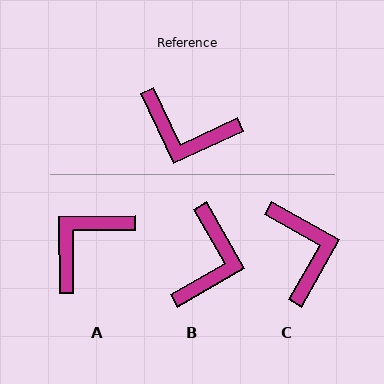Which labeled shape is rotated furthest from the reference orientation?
C, about 126 degrees away.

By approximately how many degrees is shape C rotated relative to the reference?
Approximately 126 degrees counter-clockwise.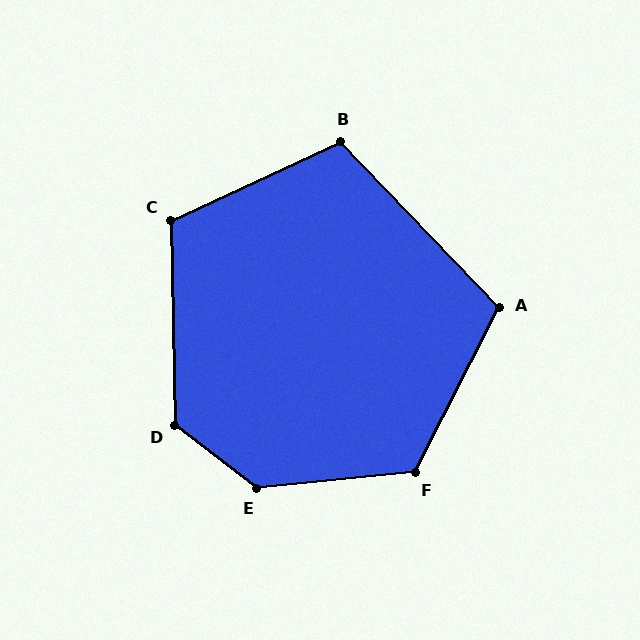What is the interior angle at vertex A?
Approximately 109 degrees (obtuse).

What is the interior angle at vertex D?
Approximately 128 degrees (obtuse).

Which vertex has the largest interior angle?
E, at approximately 137 degrees.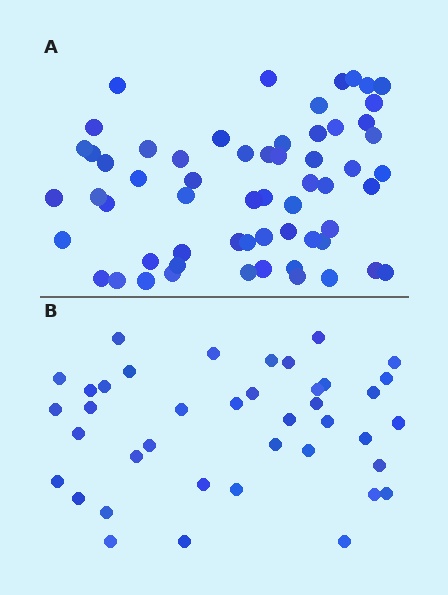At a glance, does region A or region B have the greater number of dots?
Region A (the top region) has more dots.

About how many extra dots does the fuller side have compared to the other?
Region A has approximately 20 more dots than region B.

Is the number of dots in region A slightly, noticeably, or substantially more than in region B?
Region A has substantially more. The ratio is roughly 1.5 to 1.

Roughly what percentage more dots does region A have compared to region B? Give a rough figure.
About 50% more.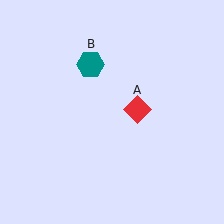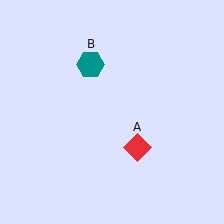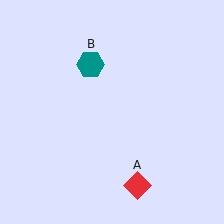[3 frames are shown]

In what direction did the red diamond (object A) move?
The red diamond (object A) moved down.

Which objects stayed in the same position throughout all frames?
Teal hexagon (object B) remained stationary.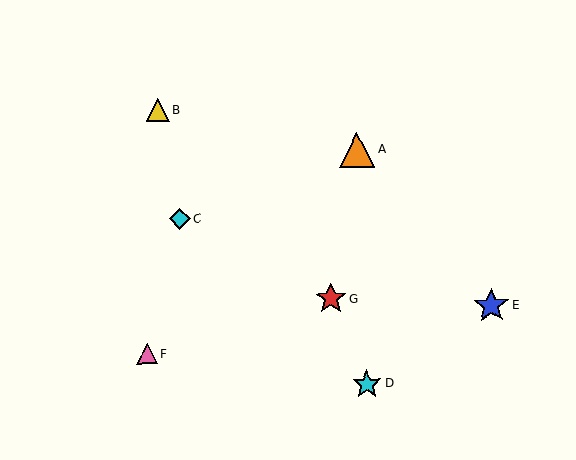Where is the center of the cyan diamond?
The center of the cyan diamond is at (179, 219).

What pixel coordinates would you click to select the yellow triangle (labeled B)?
Click at (158, 110) to select the yellow triangle B.